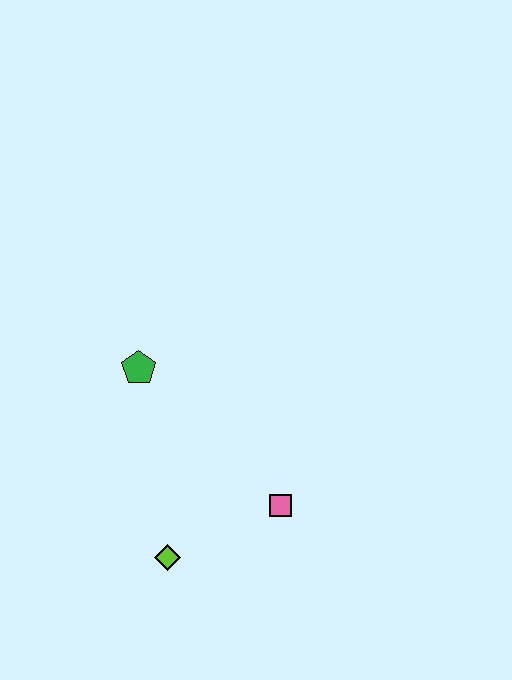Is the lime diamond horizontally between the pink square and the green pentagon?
Yes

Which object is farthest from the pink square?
The green pentagon is farthest from the pink square.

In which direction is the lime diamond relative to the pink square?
The lime diamond is to the left of the pink square.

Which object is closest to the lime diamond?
The pink square is closest to the lime diamond.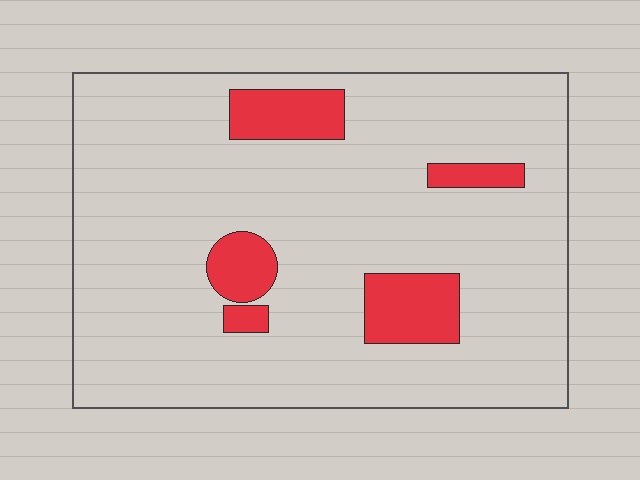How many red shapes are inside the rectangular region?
5.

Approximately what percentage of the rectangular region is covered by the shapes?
Approximately 10%.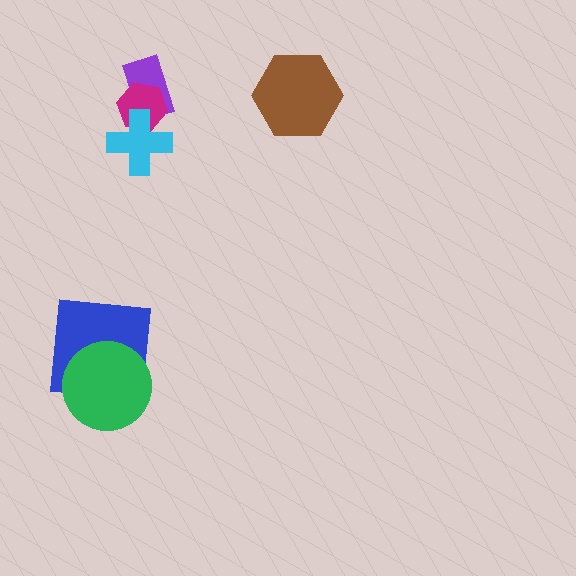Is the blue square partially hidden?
Yes, it is partially covered by another shape.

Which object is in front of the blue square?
The green circle is in front of the blue square.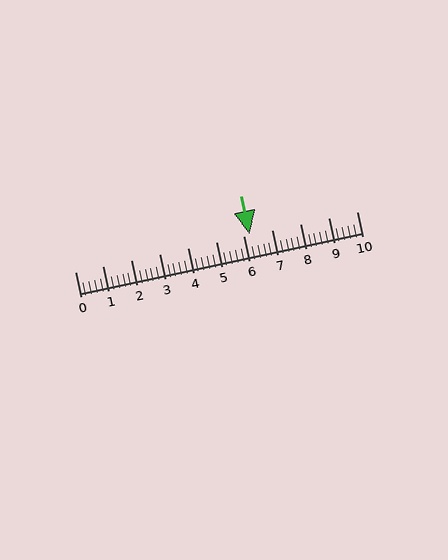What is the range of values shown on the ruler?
The ruler shows values from 0 to 10.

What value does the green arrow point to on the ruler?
The green arrow points to approximately 6.2.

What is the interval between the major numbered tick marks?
The major tick marks are spaced 1 units apart.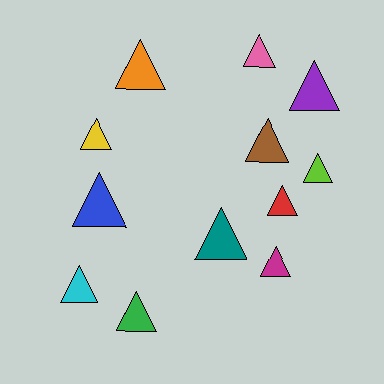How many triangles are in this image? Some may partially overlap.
There are 12 triangles.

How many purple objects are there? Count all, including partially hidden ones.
There is 1 purple object.